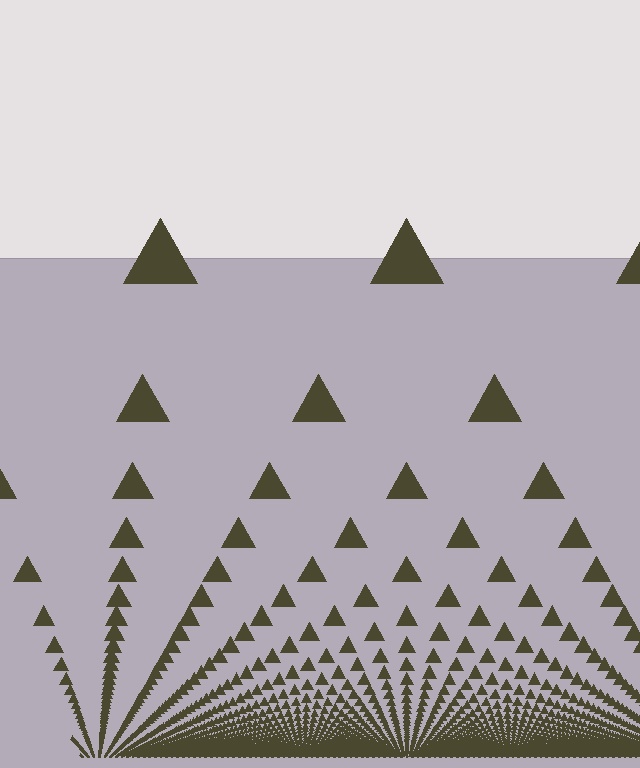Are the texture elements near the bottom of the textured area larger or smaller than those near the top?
Smaller. The gradient is inverted — elements near the bottom are smaller and denser.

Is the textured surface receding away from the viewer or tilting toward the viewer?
The surface appears to tilt toward the viewer. Texture elements get larger and sparser toward the top.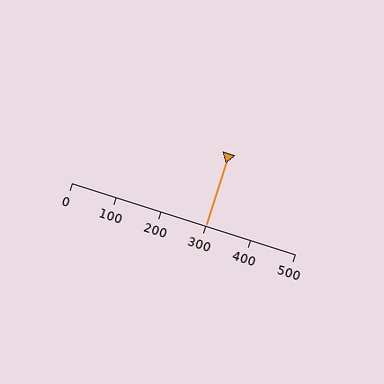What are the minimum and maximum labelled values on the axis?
The axis runs from 0 to 500.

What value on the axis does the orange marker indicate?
The marker indicates approximately 300.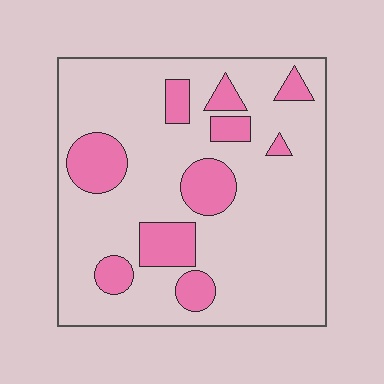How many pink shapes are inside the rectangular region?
10.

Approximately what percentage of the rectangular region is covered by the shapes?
Approximately 20%.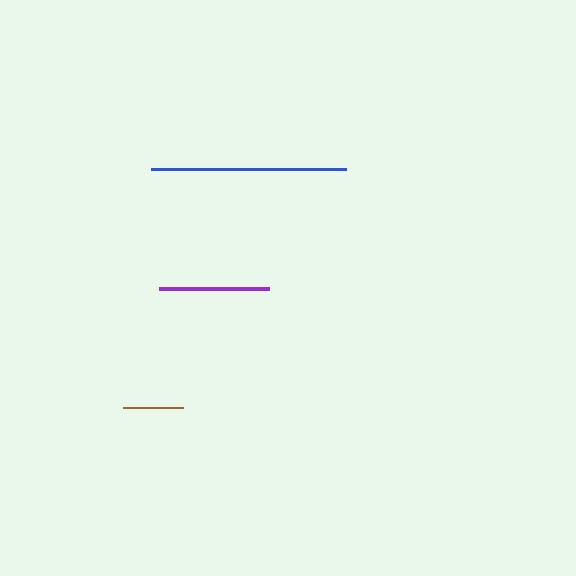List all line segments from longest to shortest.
From longest to shortest: blue, purple, brown.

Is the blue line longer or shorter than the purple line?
The blue line is longer than the purple line.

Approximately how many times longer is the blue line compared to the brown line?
The blue line is approximately 3.2 times the length of the brown line.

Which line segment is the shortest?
The brown line is the shortest at approximately 60 pixels.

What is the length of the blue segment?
The blue segment is approximately 195 pixels long.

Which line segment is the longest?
The blue line is the longest at approximately 195 pixels.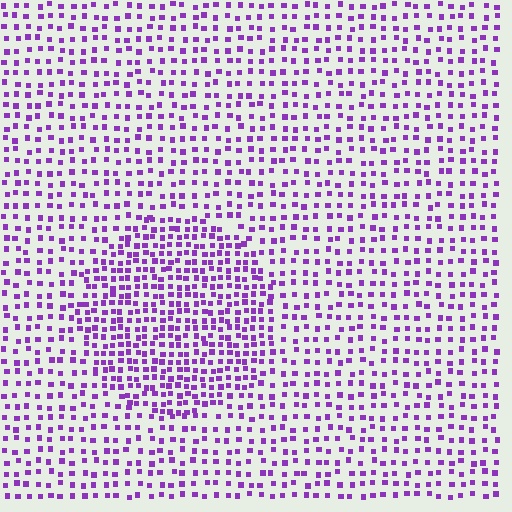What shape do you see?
I see a circle.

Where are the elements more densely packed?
The elements are more densely packed inside the circle boundary.